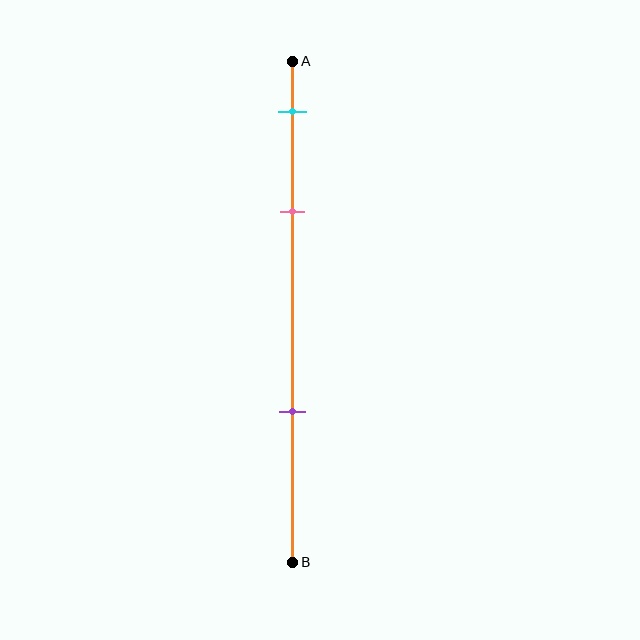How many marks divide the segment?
There are 3 marks dividing the segment.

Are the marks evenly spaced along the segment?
No, the marks are not evenly spaced.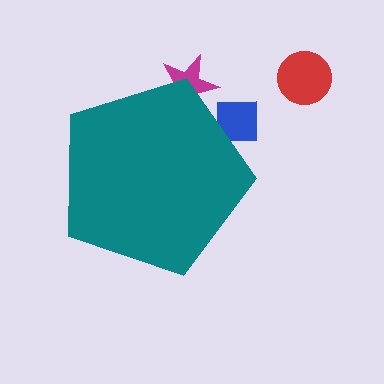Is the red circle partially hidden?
No, the red circle is fully visible.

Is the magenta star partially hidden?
Yes, the magenta star is partially hidden behind the teal pentagon.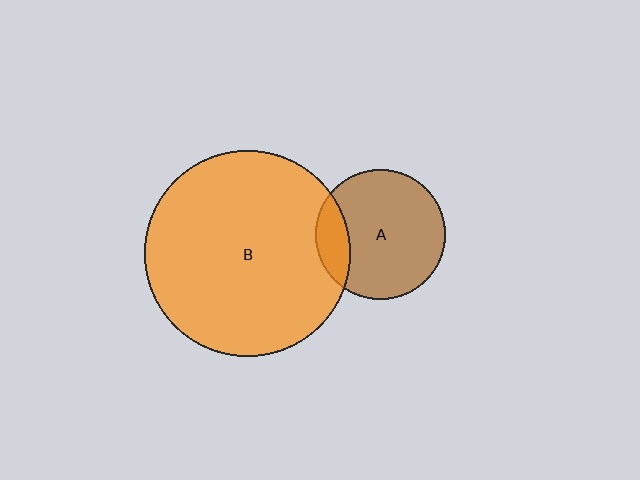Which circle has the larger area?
Circle B (orange).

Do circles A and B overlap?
Yes.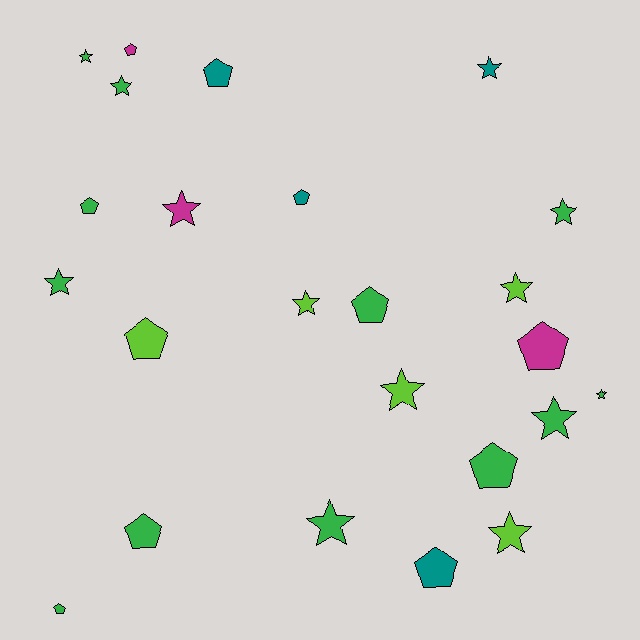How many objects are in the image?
There are 24 objects.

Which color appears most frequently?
Green, with 12 objects.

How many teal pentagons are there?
There are 3 teal pentagons.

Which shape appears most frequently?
Star, with 13 objects.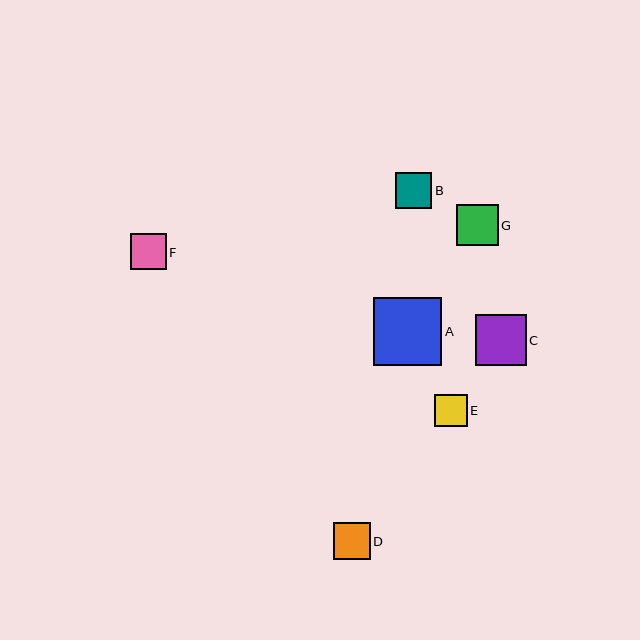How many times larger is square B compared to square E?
Square B is approximately 1.1 times the size of square E.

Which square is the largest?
Square A is the largest with a size of approximately 68 pixels.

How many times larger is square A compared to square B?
Square A is approximately 1.9 times the size of square B.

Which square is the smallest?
Square E is the smallest with a size of approximately 33 pixels.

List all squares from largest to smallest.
From largest to smallest: A, C, G, D, B, F, E.